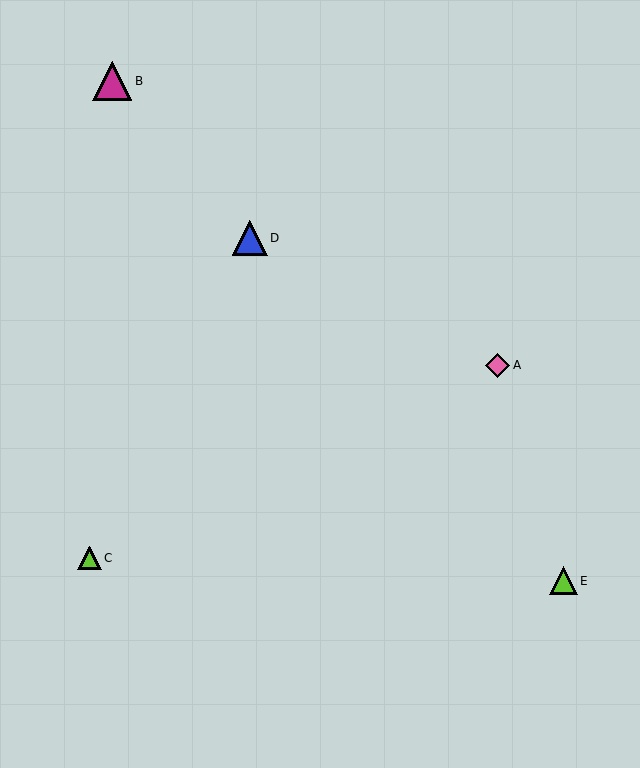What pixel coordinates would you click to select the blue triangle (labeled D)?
Click at (250, 238) to select the blue triangle D.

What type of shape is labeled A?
Shape A is a pink diamond.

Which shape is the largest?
The magenta triangle (labeled B) is the largest.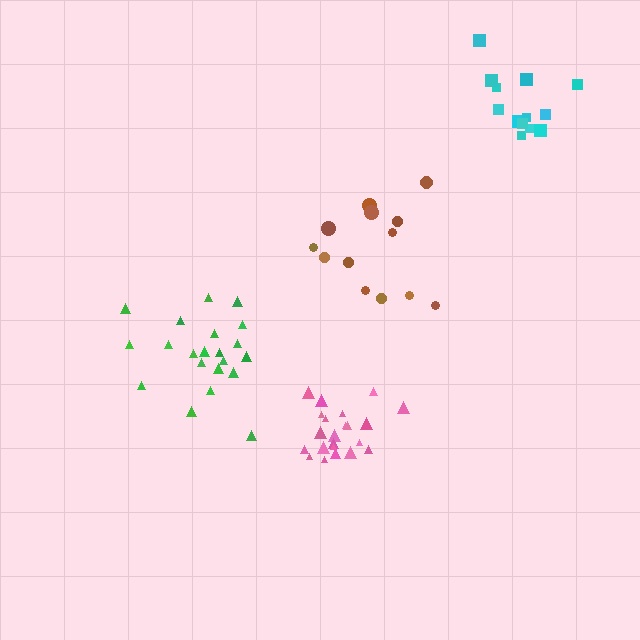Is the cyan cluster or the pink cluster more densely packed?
Pink.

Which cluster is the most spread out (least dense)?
Brown.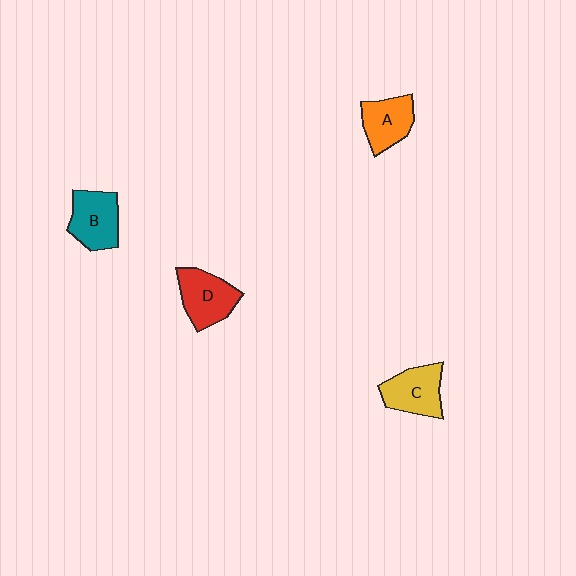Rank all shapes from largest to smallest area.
From largest to smallest: D (red), B (teal), C (yellow), A (orange).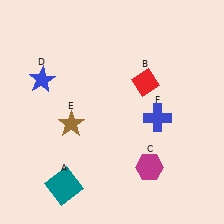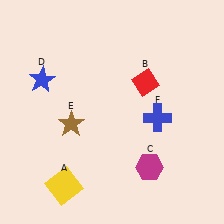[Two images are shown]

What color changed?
The square (A) changed from teal in Image 1 to yellow in Image 2.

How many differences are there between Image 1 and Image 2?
There is 1 difference between the two images.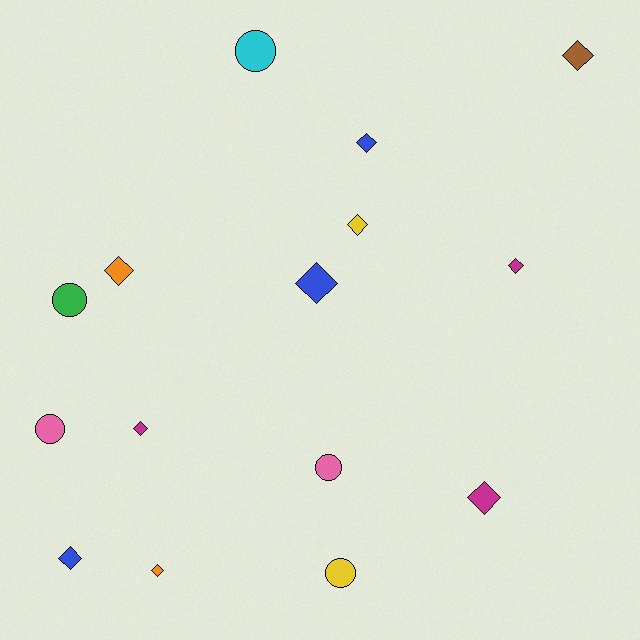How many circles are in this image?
There are 5 circles.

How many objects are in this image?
There are 15 objects.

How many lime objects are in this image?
There are no lime objects.